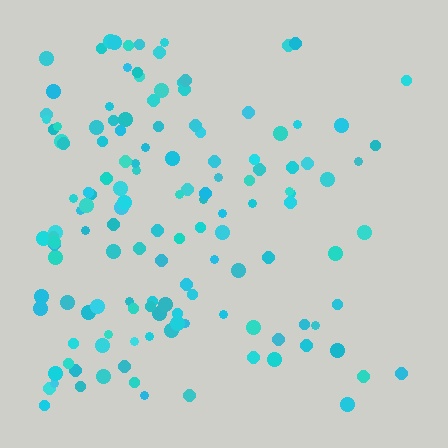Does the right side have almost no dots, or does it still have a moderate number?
Still a moderate number, just noticeably fewer than the left.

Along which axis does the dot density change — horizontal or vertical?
Horizontal.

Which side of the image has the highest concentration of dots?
The left.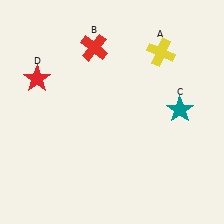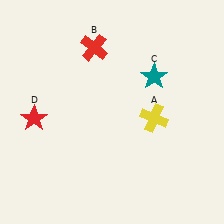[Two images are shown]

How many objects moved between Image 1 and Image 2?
3 objects moved between the two images.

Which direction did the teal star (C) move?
The teal star (C) moved up.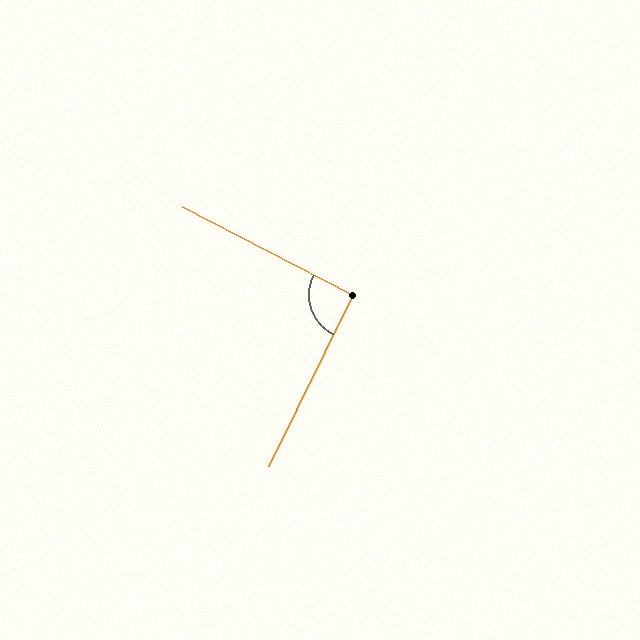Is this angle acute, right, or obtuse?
It is approximately a right angle.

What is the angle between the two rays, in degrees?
Approximately 91 degrees.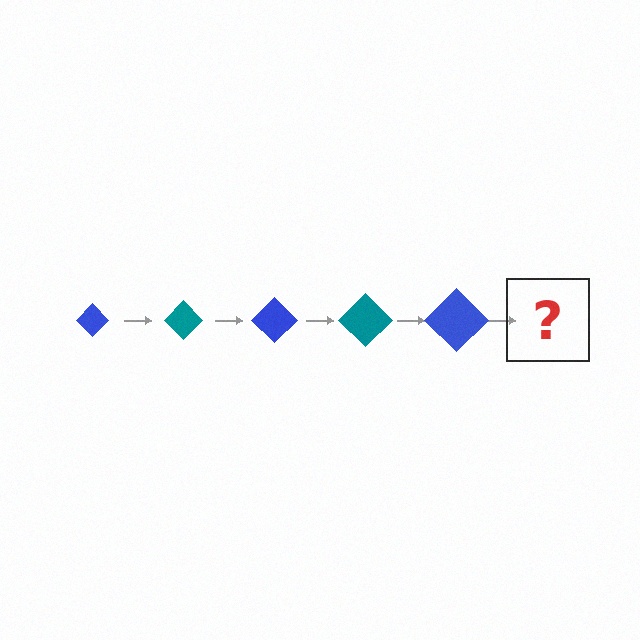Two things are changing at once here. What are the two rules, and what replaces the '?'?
The two rules are that the diamond grows larger each step and the color cycles through blue and teal. The '?' should be a teal diamond, larger than the previous one.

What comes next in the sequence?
The next element should be a teal diamond, larger than the previous one.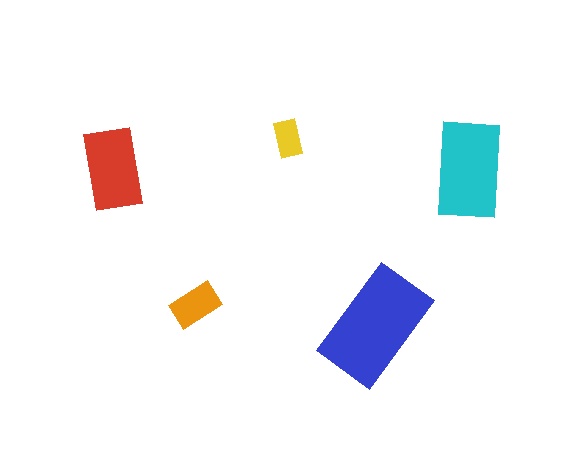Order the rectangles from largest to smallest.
the blue one, the cyan one, the red one, the orange one, the yellow one.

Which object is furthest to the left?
The red rectangle is leftmost.